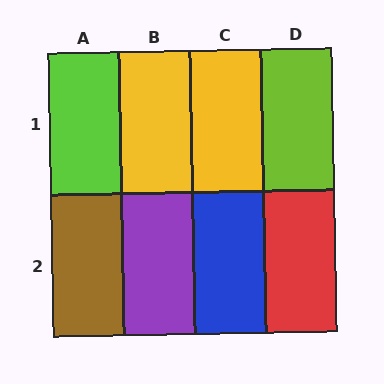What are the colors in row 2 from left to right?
Brown, purple, blue, red.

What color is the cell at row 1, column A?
Lime.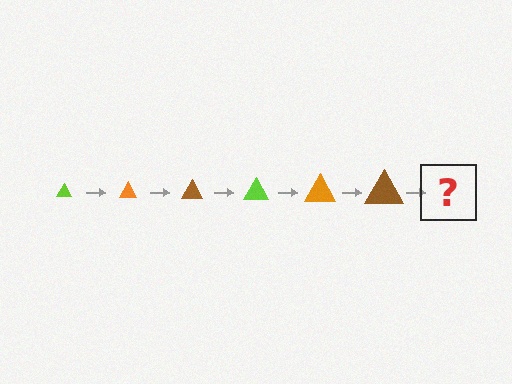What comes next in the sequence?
The next element should be a lime triangle, larger than the previous one.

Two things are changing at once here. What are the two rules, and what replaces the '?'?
The two rules are that the triangle grows larger each step and the color cycles through lime, orange, and brown. The '?' should be a lime triangle, larger than the previous one.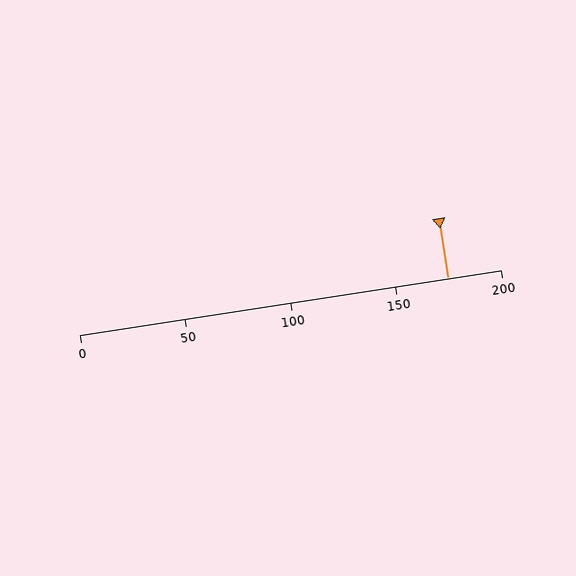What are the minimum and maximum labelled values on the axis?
The axis runs from 0 to 200.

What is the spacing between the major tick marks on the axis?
The major ticks are spaced 50 apart.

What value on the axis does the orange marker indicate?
The marker indicates approximately 175.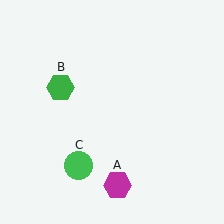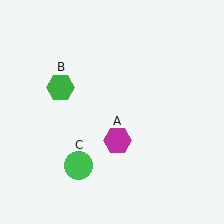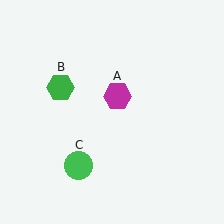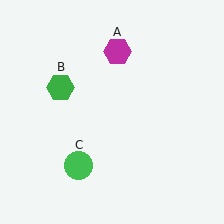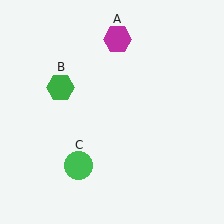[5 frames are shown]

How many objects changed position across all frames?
1 object changed position: magenta hexagon (object A).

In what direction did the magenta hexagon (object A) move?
The magenta hexagon (object A) moved up.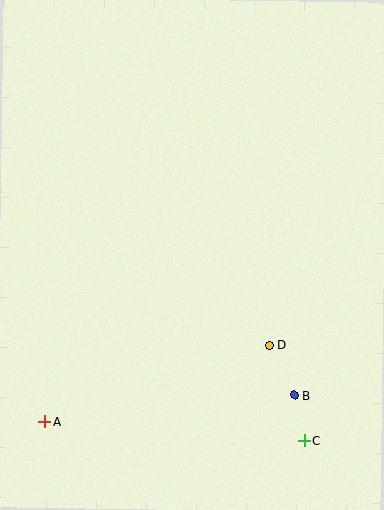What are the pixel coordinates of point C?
Point C is at (304, 440).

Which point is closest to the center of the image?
Point D at (269, 346) is closest to the center.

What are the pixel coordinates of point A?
Point A is at (45, 422).